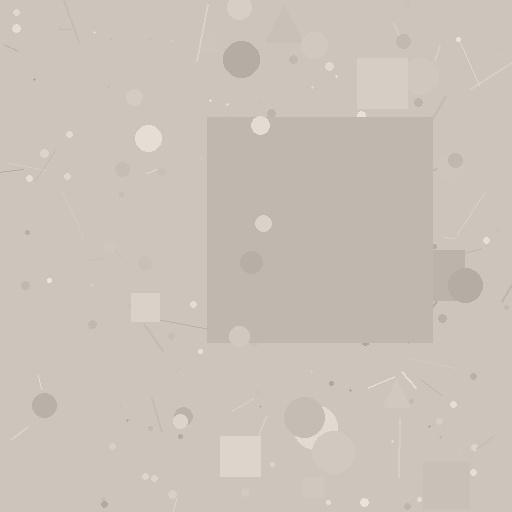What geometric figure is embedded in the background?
A square is embedded in the background.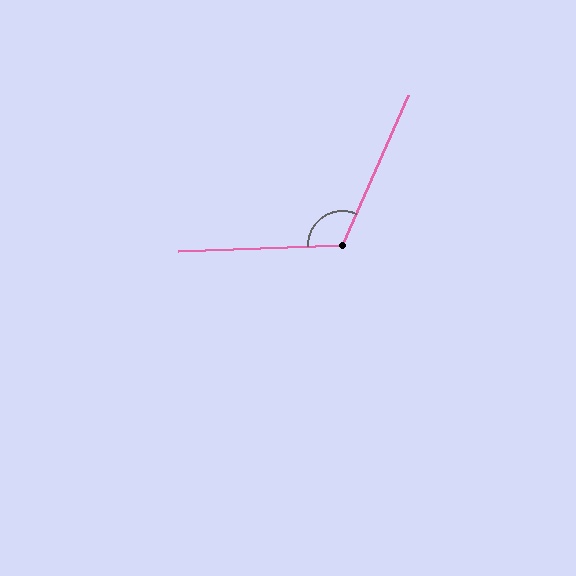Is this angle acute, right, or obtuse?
It is obtuse.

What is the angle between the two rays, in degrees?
Approximately 116 degrees.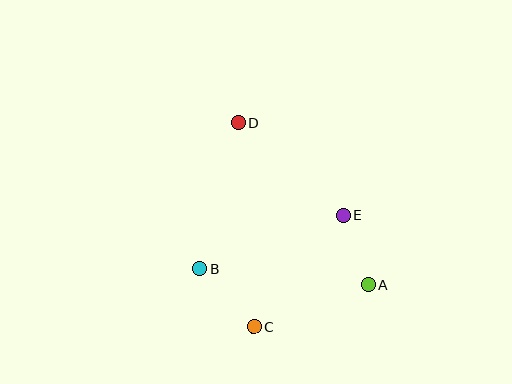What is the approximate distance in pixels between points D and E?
The distance between D and E is approximately 140 pixels.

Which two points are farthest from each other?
Points A and D are farthest from each other.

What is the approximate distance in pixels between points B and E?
The distance between B and E is approximately 153 pixels.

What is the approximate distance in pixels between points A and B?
The distance between A and B is approximately 169 pixels.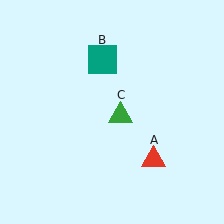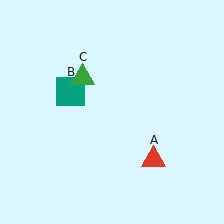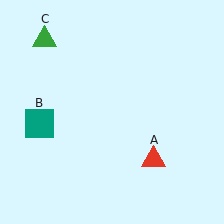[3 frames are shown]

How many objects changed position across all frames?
2 objects changed position: teal square (object B), green triangle (object C).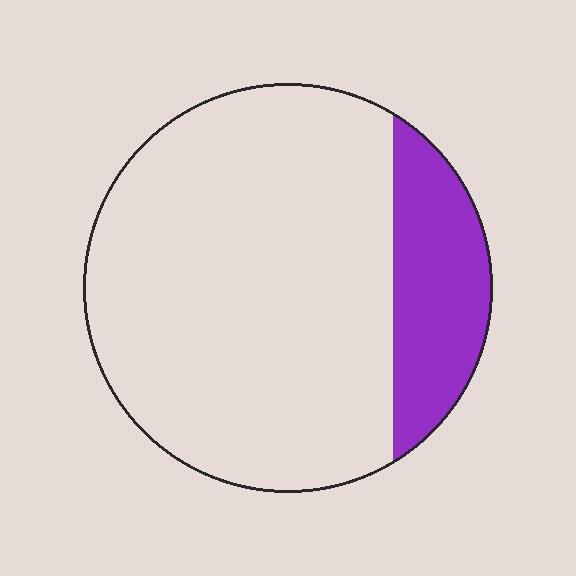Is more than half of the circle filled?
No.